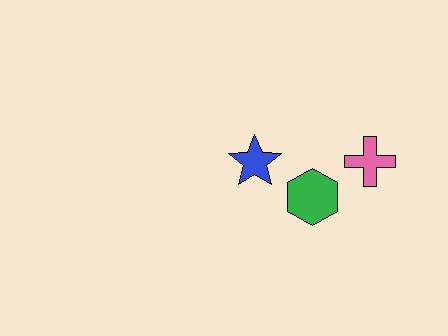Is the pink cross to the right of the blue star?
Yes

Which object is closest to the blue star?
The green hexagon is closest to the blue star.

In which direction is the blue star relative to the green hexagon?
The blue star is to the left of the green hexagon.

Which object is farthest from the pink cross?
The blue star is farthest from the pink cross.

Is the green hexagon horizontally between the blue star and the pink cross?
Yes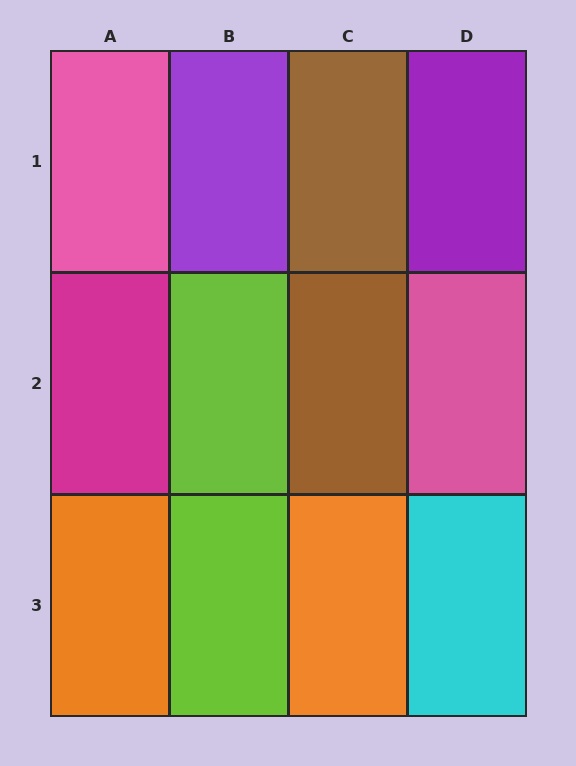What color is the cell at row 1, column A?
Pink.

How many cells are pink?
2 cells are pink.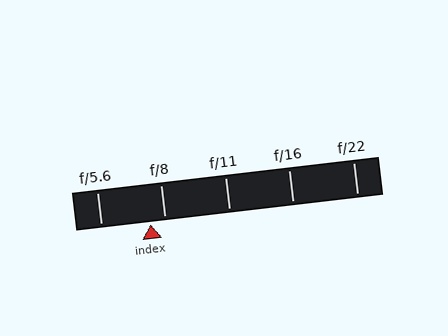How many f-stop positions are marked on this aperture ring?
There are 5 f-stop positions marked.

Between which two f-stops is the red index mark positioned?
The index mark is between f/5.6 and f/8.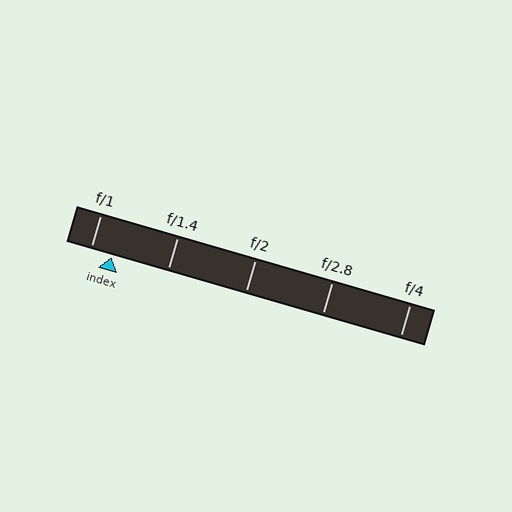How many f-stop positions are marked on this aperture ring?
There are 5 f-stop positions marked.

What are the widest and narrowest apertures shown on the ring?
The widest aperture shown is f/1 and the narrowest is f/4.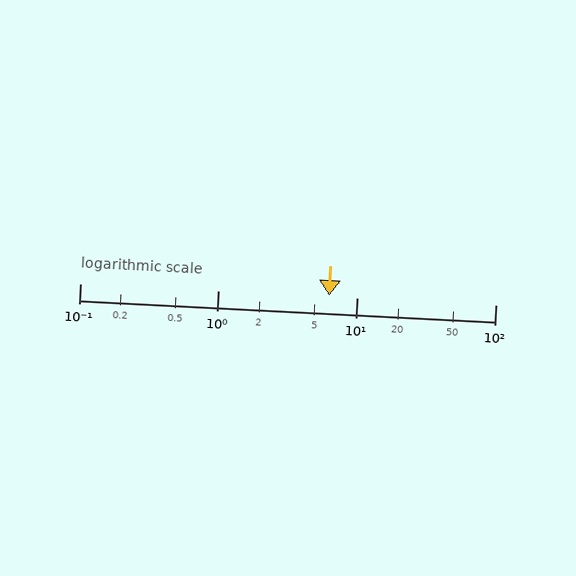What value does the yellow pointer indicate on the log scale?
The pointer indicates approximately 6.3.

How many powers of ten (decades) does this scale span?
The scale spans 3 decades, from 0.1 to 100.